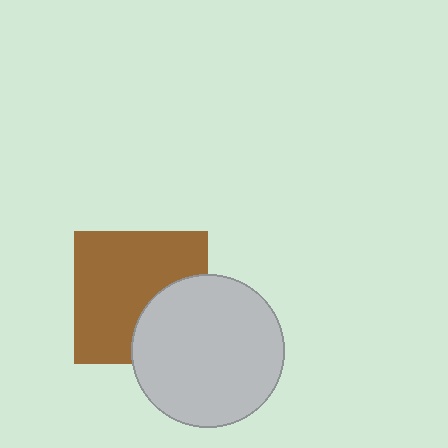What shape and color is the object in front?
The object in front is a light gray circle.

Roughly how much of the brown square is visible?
Most of it is visible (roughly 69%).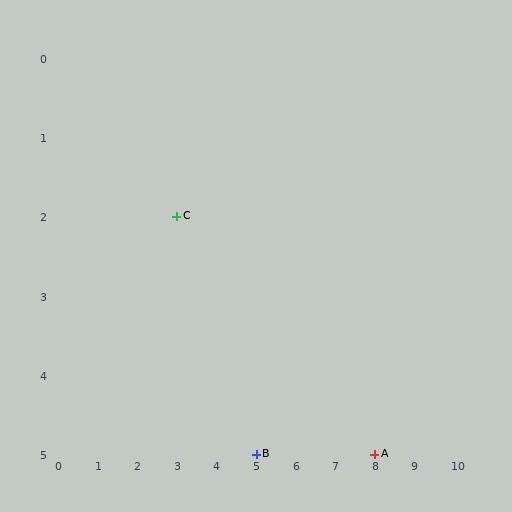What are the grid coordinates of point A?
Point A is at grid coordinates (8, 5).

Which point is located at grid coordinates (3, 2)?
Point C is at (3, 2).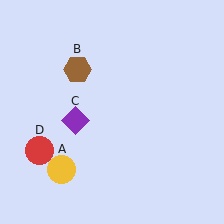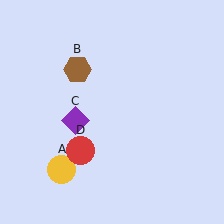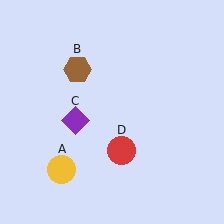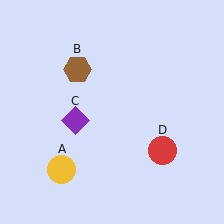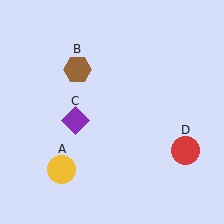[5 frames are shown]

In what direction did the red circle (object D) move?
The red circle (object D) moved right.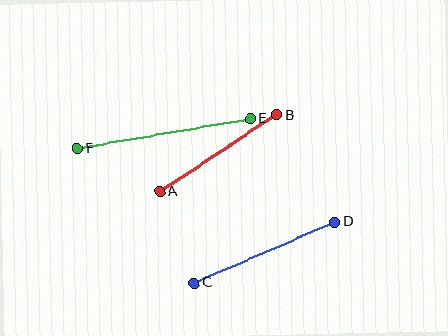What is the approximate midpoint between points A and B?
The midpoint is at approximately (218, 153) pixels.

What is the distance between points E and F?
The distance is approximately 175 pixels.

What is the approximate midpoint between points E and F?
The midpoint is at approximately (164, 133) pixels.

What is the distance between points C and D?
The distance is approximately 154 pixels.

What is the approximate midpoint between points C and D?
The midpoint is at approximately (264, 252) pixels.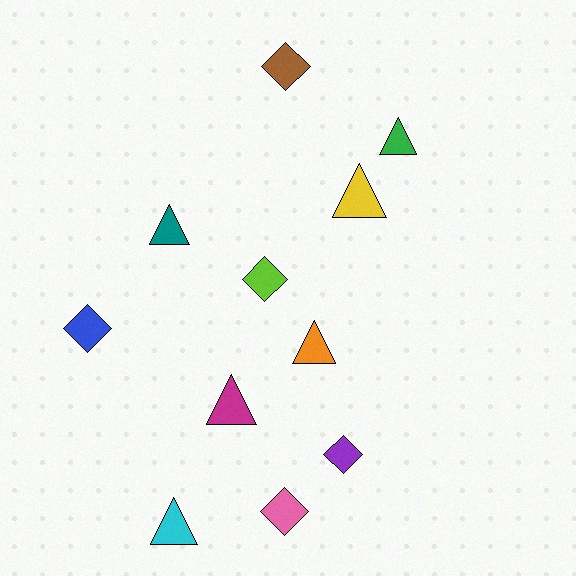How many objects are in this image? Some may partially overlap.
There are 11 objects.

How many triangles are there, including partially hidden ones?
There are 6 triangles.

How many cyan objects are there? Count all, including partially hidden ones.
There is 1 cyan object.